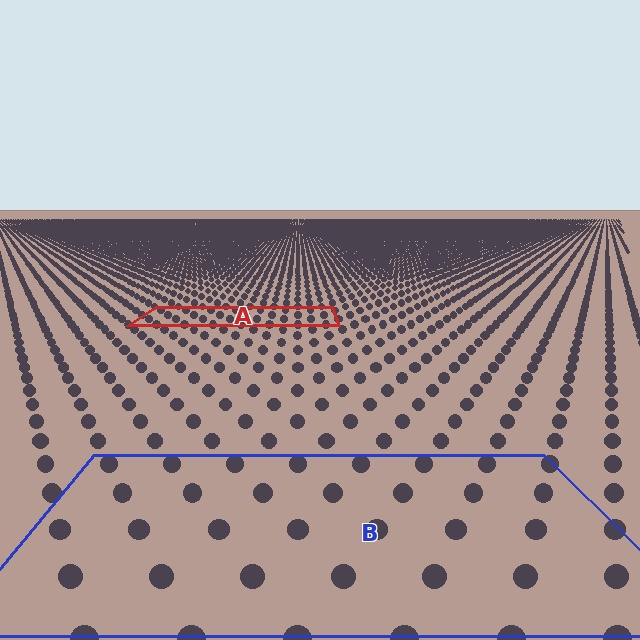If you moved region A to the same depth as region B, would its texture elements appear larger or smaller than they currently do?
They would appear larger. At a closer depth, the same texture elements are projected at a bigger on-screen size.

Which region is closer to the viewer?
Region B is closer. The texture elements there are larger and more spread out.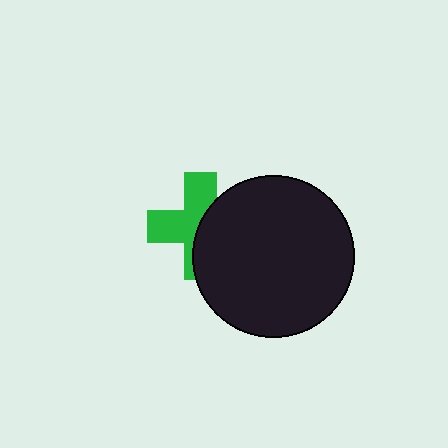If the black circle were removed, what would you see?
You would see the complete green cross.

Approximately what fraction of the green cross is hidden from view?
Roughly 47% of the green cross is hidden behind the black circle.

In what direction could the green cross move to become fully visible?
The green cross could move left. That would shift it out from behind the black circle entirely.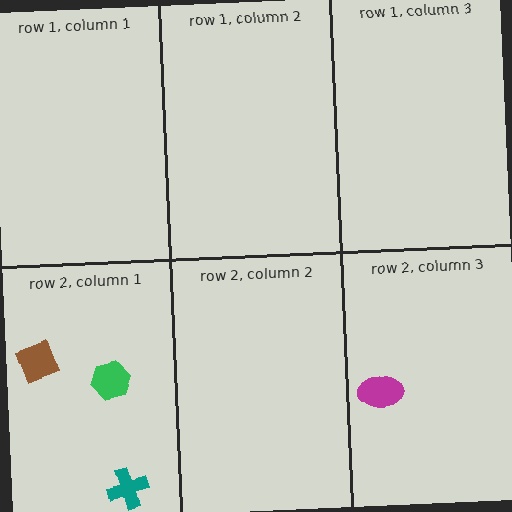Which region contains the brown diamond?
The row 2, column 1 region.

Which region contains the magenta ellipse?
The row 2, column 3 region.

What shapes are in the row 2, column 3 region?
The magenta ellipse.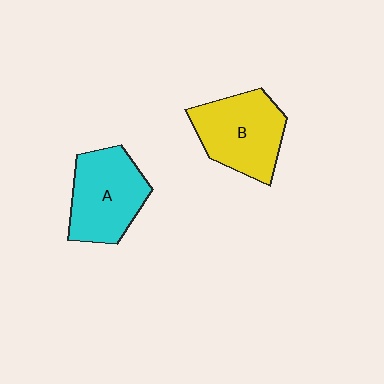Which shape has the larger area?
Shape B (yellow).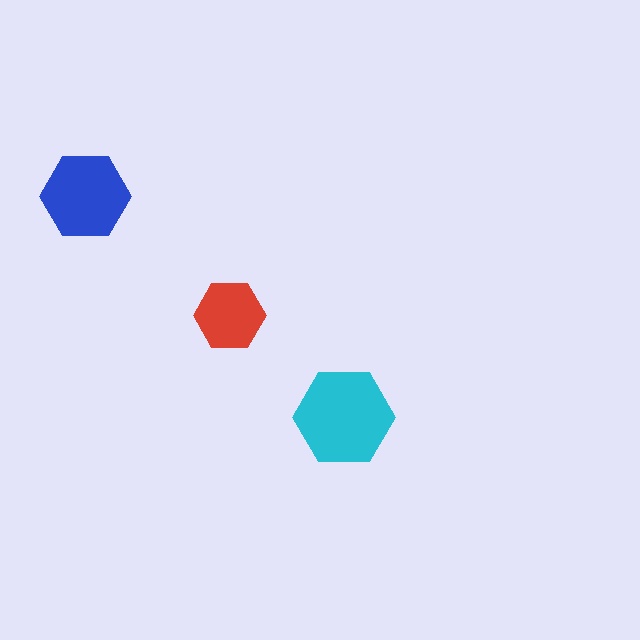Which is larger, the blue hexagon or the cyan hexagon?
The cyan one.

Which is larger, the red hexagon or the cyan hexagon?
The cyan one.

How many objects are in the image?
There are 3 objects in the image.